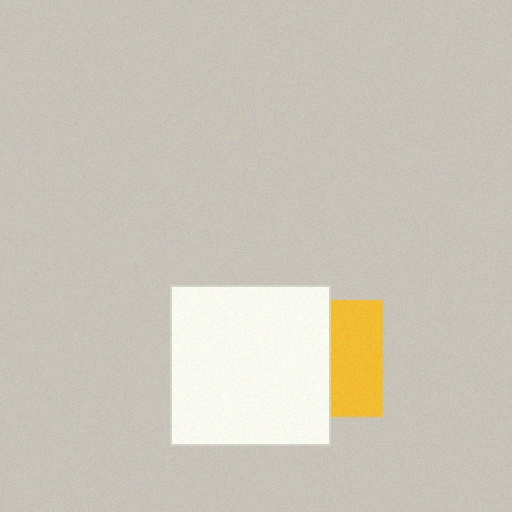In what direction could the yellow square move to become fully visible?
The yellow square could move right. That would shift it out from behind the white square entirely.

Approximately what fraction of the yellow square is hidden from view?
Roughly 56% of the yellow square is hidden behind the white square.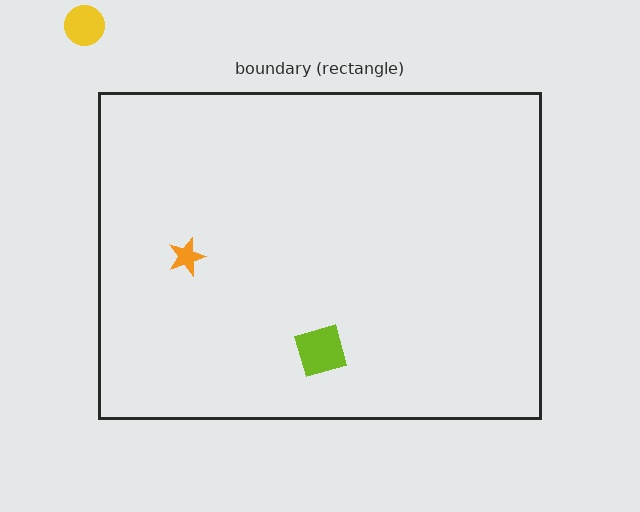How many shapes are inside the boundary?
2 inside, 1 outside.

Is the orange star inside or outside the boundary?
Inside.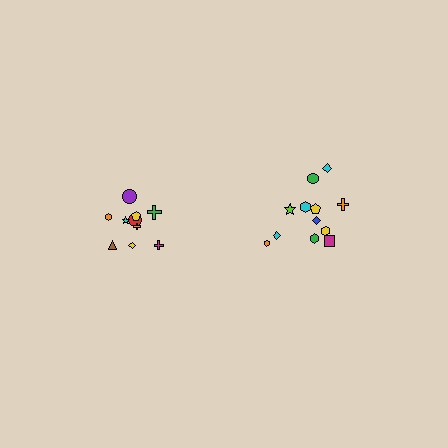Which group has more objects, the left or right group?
The right group.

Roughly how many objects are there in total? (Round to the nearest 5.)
Roughly 20 objects in total.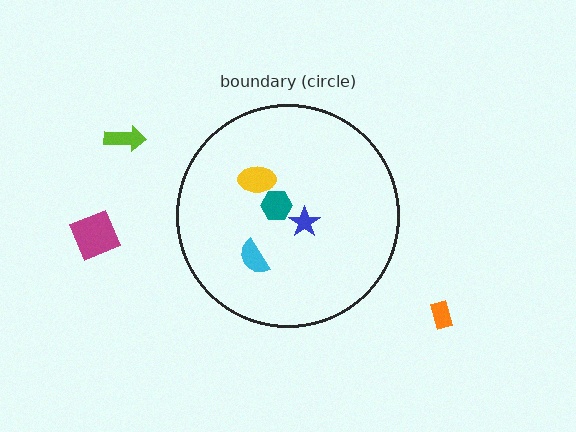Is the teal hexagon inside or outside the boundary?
Inside.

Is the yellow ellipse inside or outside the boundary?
Inside.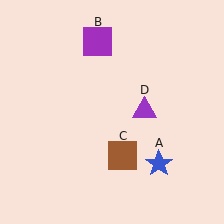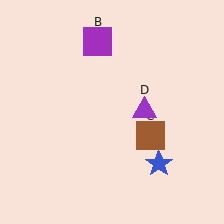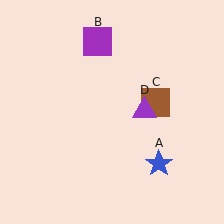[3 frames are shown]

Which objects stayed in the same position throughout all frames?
Blue star (object A) and purple square (object B) and purple triangle (object D) remained stationary.